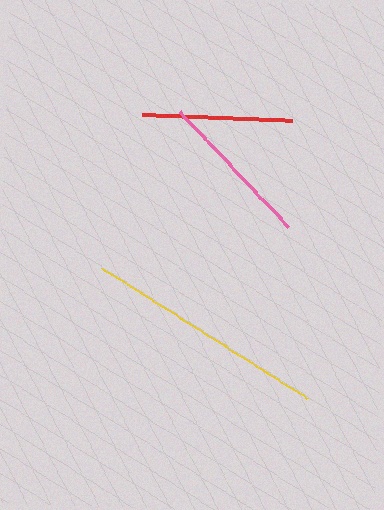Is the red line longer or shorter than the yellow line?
The yellow line is longer than the red line.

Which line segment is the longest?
The yellow line is the longest at approximately 243 pixels.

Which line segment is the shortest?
The red line is the shortest at approximately 150 pixels.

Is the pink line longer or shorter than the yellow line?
The yellow line is longer than the pink line.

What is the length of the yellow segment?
The yellow segment is approximately 243 pixels long.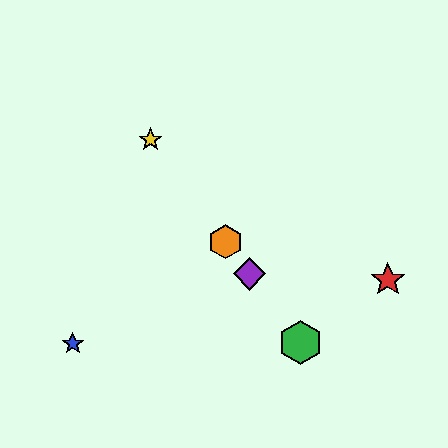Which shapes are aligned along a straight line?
The green hexagon, the yellow star, the purple diamond, the orange hexagon are aligned along a straight line.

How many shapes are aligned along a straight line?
4 shapes (the green hexagon, the yellow star, the purple diamond, the orange hexagon) are aligned along a straight line.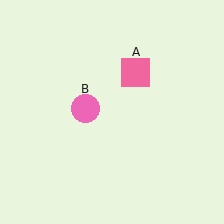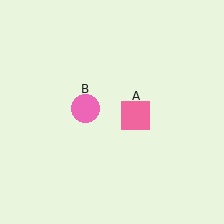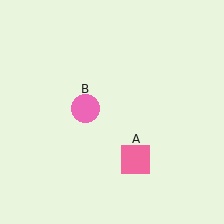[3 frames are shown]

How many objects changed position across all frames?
1 object changed position: pink square (object A).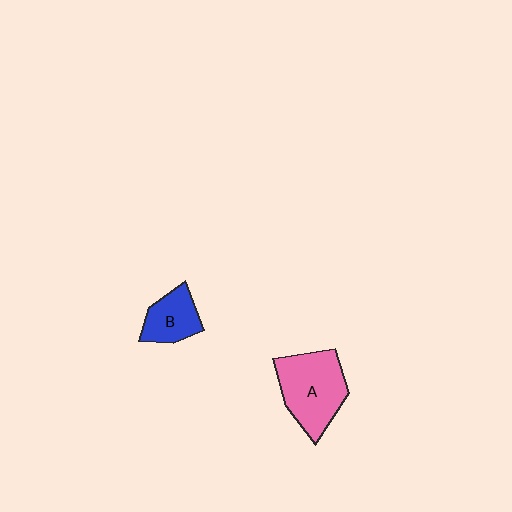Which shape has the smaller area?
Shape B (blue).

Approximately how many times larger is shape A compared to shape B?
Approximately 1.8 times.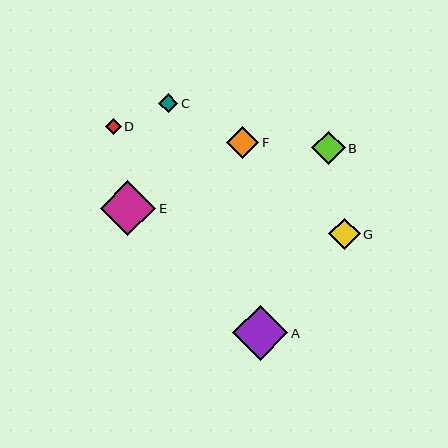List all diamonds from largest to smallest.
From largest to smallest: E, A, B, F, G, C, D.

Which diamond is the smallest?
Diamond D is the smallest with a size of approximately 16 pixels.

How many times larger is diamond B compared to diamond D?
Diamond B is approximately 2.1 times the size of diamond D.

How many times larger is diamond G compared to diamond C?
Diamond G is approximately 1.6 times the size of diamond C.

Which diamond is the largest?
Diamond E is the largest with a size of approximately 56 pixels.